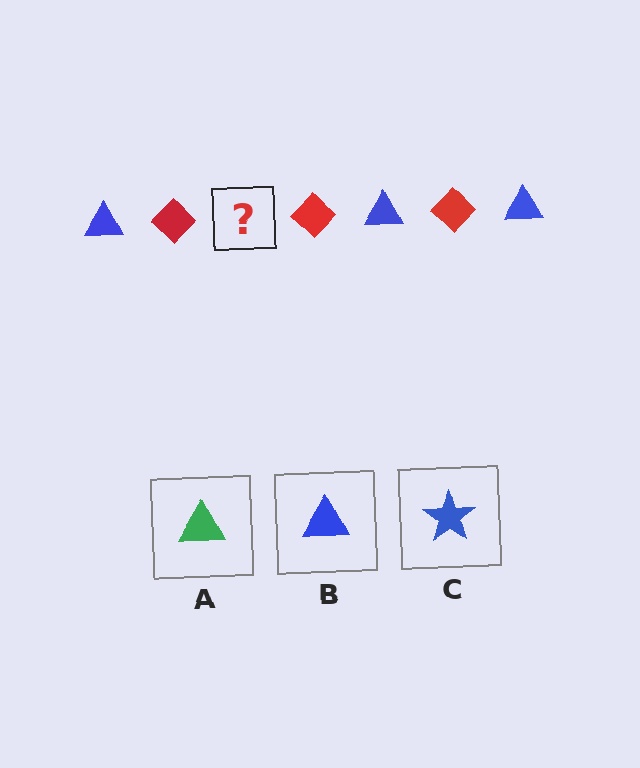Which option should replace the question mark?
Option B.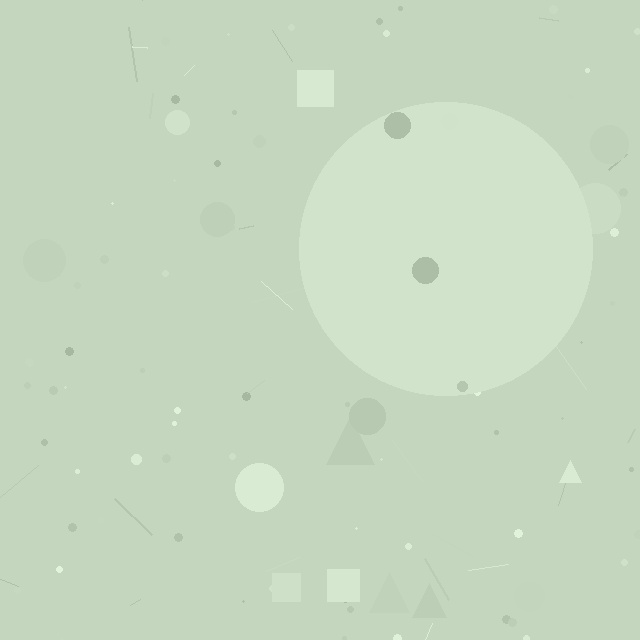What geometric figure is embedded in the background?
A circle is embedded in the background.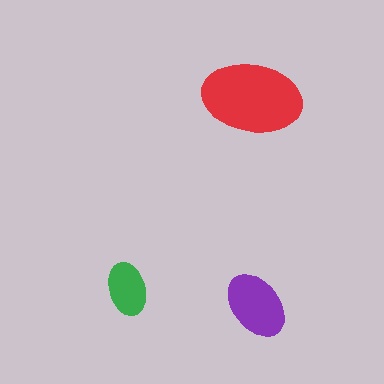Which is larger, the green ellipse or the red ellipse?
The red one.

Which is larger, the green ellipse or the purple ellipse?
The purple one.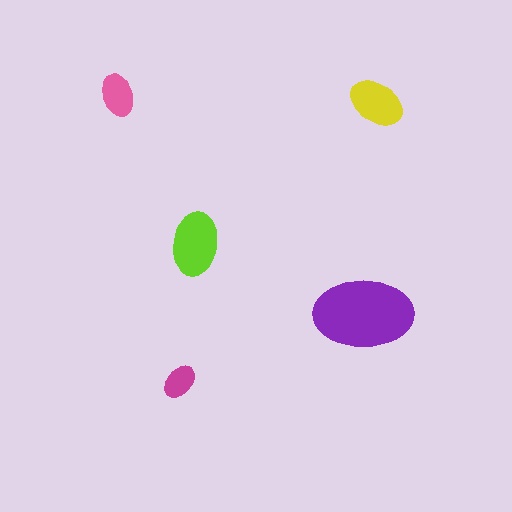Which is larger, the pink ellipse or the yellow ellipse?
The yellow one.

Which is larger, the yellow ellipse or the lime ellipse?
The lime one.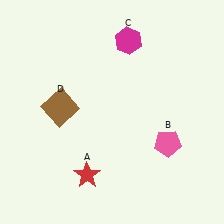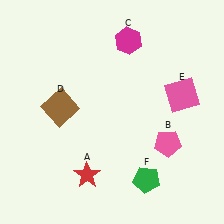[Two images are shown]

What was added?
A pink square (E), a green pentagon (F) were added in Image 2.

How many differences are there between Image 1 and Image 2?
There are 2 differences between the two images.